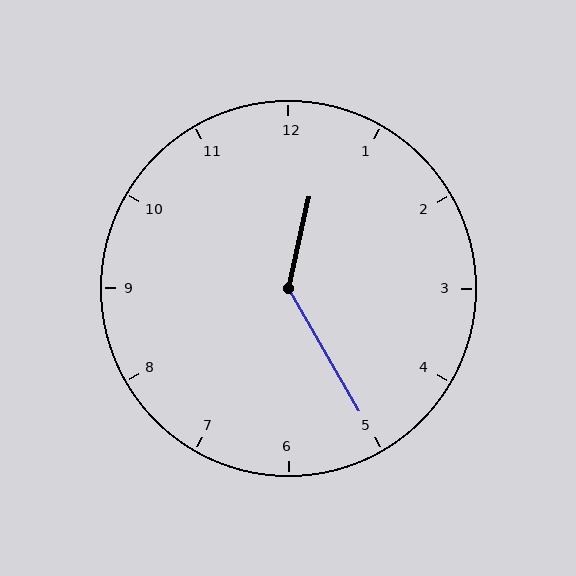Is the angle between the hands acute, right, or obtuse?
It is obtuse.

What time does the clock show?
12:25.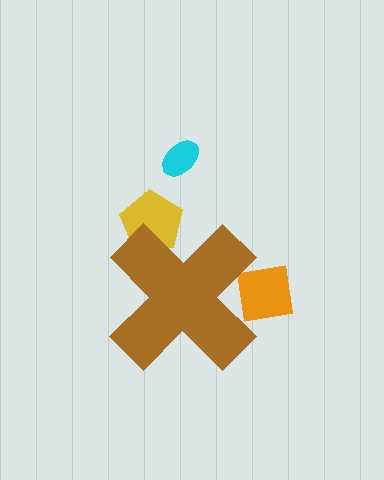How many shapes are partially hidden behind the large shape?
2 shapes are partially hidden.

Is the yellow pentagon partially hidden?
Yes, the yellow pentagon is partially hidden behind the brown cross.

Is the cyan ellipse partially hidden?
No, the cyan ellipse is fully visible.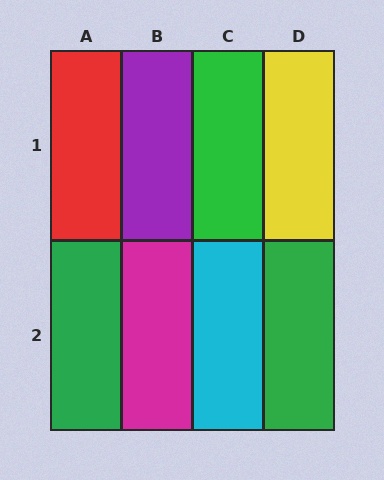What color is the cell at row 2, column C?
Cyan.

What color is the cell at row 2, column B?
Magenta.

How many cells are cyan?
1 cell is cyan.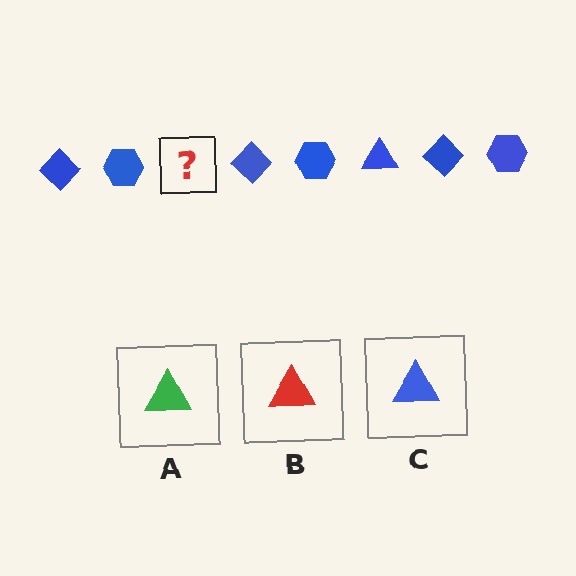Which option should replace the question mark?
Option C.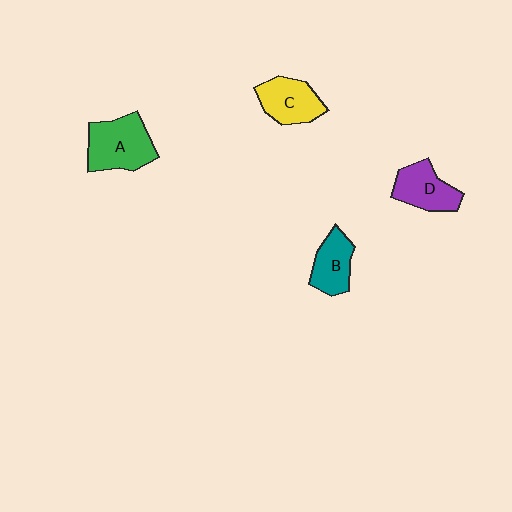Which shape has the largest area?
Shape A (green).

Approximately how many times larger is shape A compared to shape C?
Approximately 1.3 times.